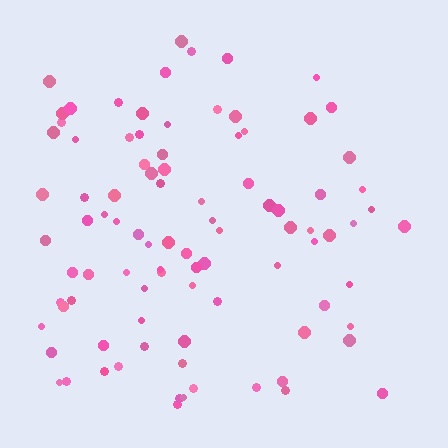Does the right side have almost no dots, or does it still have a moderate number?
Still a moderate number, just noticeably fewer than the left.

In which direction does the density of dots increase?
From right to left, with the left side densest.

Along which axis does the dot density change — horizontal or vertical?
Horizontal.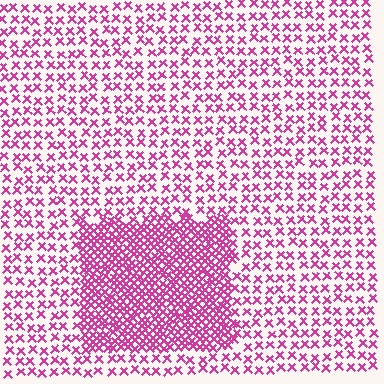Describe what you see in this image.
The image contains small magenta elements arranged at two different densities. A rectangle-shaped region is visible where the elements are more densely packed than the surrounding area.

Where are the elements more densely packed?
The elements are more densely packed inside the rectangle boundary.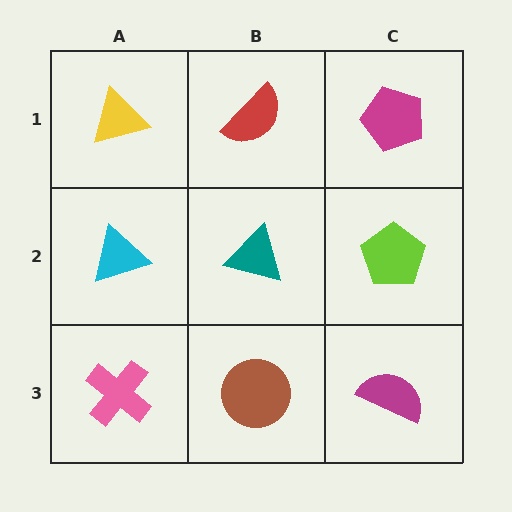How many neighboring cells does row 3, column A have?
2.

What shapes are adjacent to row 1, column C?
A lime pentagon (row 2, column C), a red semicircle (row 1, column B).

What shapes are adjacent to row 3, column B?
A teal triangle (row 2, column B), a pink cross (row 3, column A), a magenta semicircle (row 3, column C).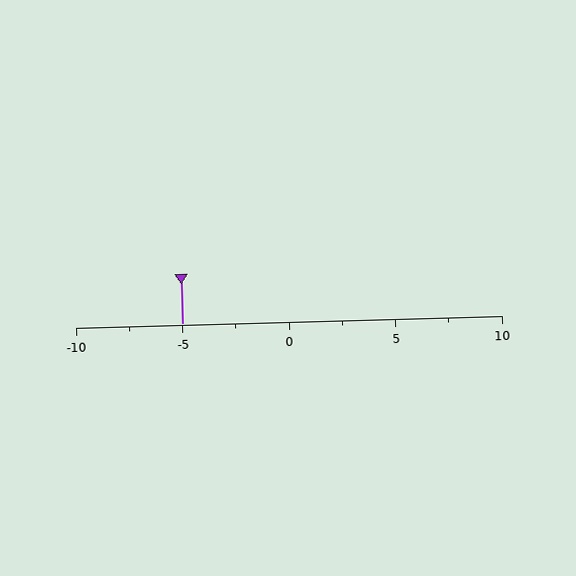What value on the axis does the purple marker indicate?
The marker indicates approximately -5.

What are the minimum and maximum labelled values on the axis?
The axis runs from -10 to 10.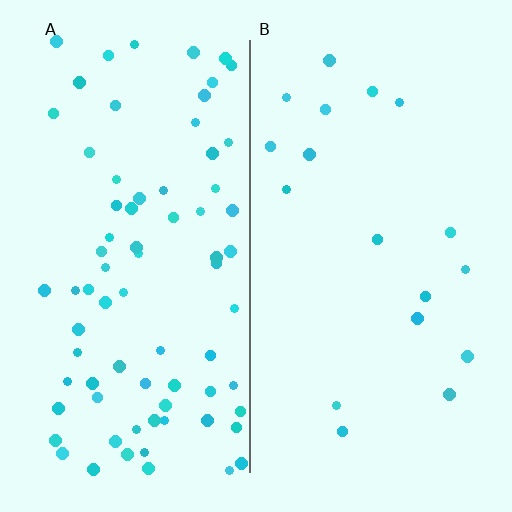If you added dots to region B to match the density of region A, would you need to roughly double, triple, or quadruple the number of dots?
Approximately quadruple.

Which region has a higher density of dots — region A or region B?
A (the left).